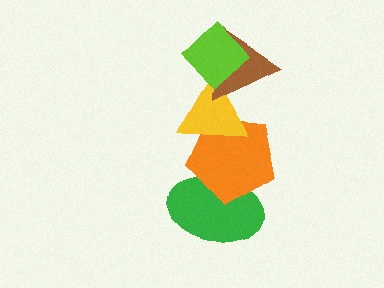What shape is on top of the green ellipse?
The orange pentagon is on top of the green ellipse.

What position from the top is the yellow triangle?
The yellow triangle is 3rd from the top.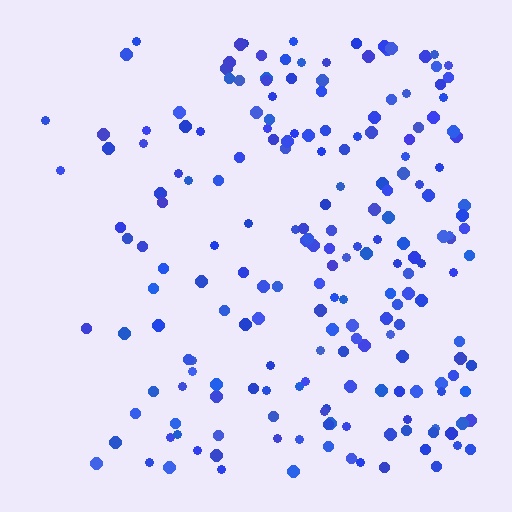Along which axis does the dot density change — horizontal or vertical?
Horizontal.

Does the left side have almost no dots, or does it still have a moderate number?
Still a moderate number, just noticeably fewer than the right.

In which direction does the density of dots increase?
From left to right, with the right side densest.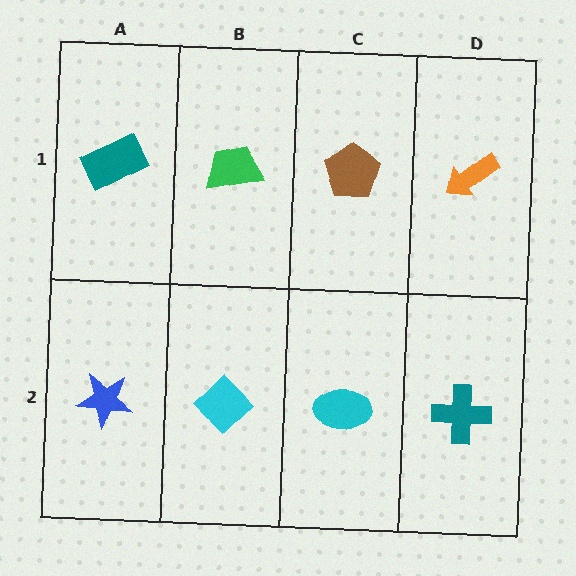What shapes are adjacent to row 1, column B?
A cyan diamond (row 2, column B), a teal rectangle (row 1, column A), a brown pentagon (row 1, column C).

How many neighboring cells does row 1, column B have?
3.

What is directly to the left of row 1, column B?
A teal rectangle.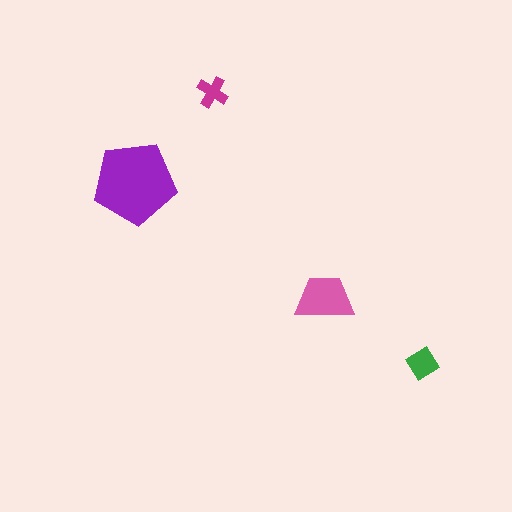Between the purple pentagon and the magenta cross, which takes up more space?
The purple pentagon.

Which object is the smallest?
The magenta cross.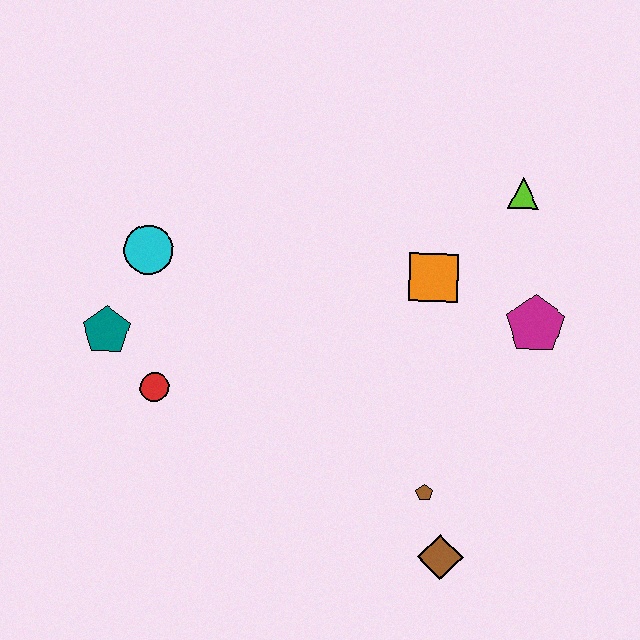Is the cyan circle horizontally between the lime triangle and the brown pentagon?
No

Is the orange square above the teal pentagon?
Yes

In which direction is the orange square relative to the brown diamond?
The orange square is above the brown diamond.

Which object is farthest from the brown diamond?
The cyan circle is farthest from the brown diamond.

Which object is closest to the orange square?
The magenta pentagon is closest to the orange square.